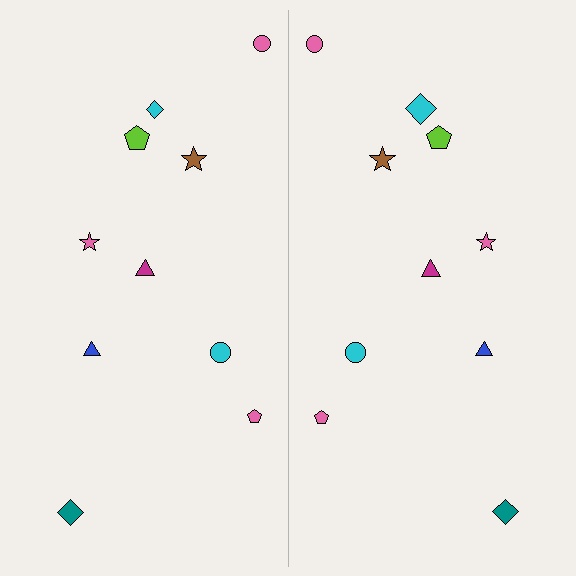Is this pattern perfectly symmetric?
No, the pattern is not perfectly symmetric. The cyan diamond on the right side has a different size than its mirror counterpart.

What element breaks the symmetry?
The cyan diamond on the right side has a different size than its mirror counterpart.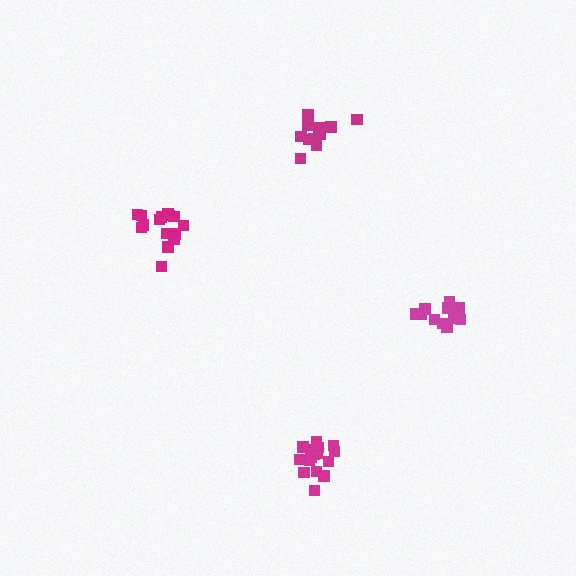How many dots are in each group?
Group 1: 13 dots, Group 2: 15 dots, Group 3: 13 dots, Group 4: 16 dots (57 total).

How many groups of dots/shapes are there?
There are 4 groups.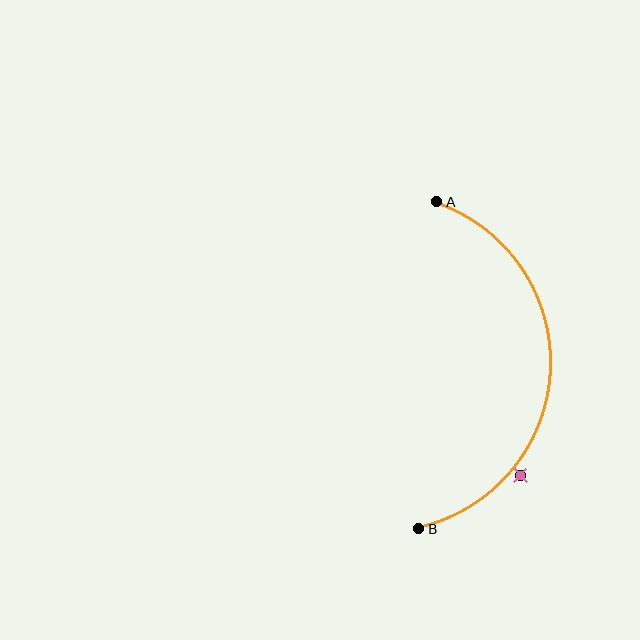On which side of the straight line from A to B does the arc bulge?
The arc bulges to the right of the straight line connecting A and B.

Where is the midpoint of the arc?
The arc midpoint is the point on the curve farthest from the straight line joining A and B. It sits to the right of that line.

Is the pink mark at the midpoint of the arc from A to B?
No — the pink mark does not lie on the arc at all. It sits slightly outside the curve.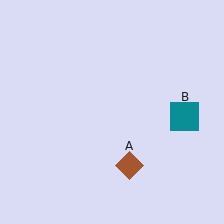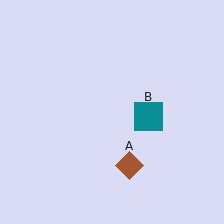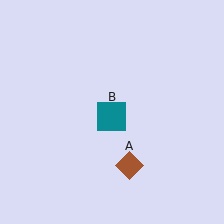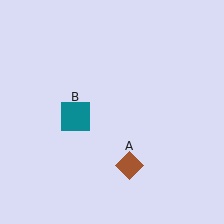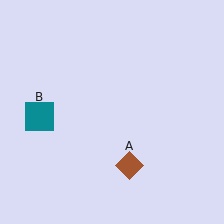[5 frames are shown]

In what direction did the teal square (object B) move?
The teal square (object B) moved left.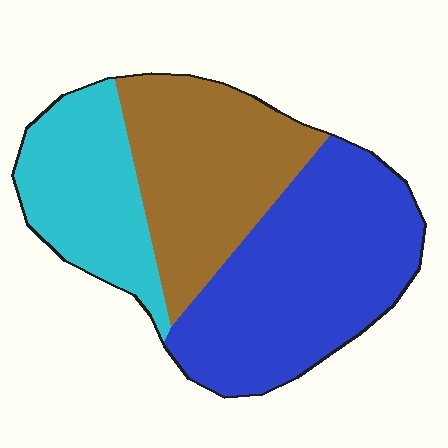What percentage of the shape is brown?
Brown takes up about one third (1/3) of the shape.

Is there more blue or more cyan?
Blue.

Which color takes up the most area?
Blue, at roughly 45%.